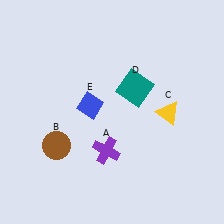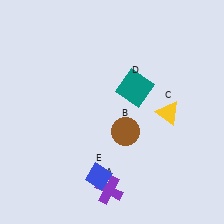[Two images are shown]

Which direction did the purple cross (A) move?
The purple cross (A) moved down.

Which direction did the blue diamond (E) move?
The blue diamond (E) moved down.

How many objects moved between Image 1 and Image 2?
3 objects moved between the two images.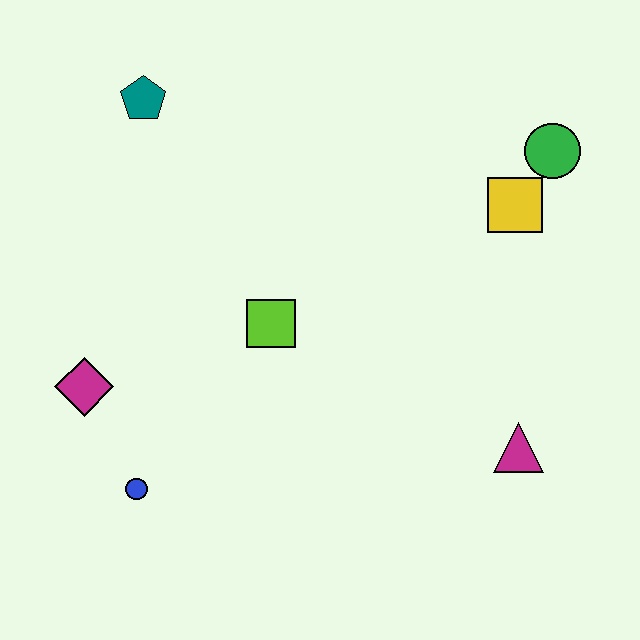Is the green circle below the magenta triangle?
No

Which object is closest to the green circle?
The yellow square is closest to the green circle.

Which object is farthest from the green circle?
The blue circle is farthest from the green circle.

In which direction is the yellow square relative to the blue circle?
The yellow square is to the right of the blue circle.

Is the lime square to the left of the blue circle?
No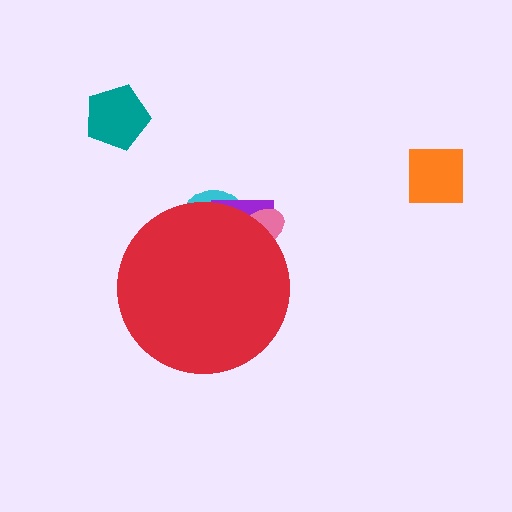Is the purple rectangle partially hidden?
Yes, the purple rectangle is partially hidden behind the red circle.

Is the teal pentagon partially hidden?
No, the teal pentagon is fully visible.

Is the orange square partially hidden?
No, the orange square is fully visible.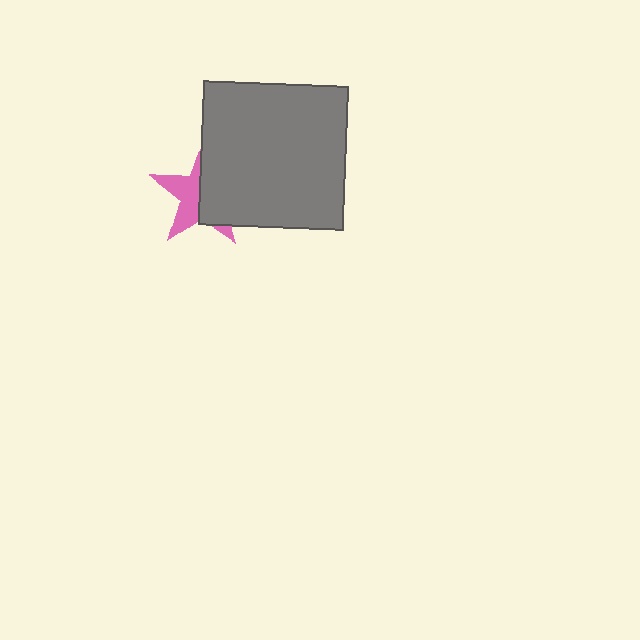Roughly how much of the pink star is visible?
About half of it is visible (roughly 45%).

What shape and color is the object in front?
The object in front is a gray square.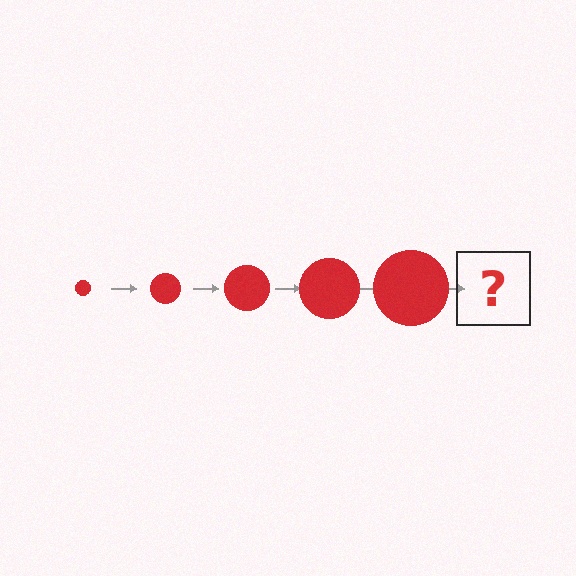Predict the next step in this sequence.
The next step is a red circle, larger than the previous one.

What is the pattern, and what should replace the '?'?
The pattern is that the circle gets progressively larger each step. The '?' should be a red circle, larger than the previous one.